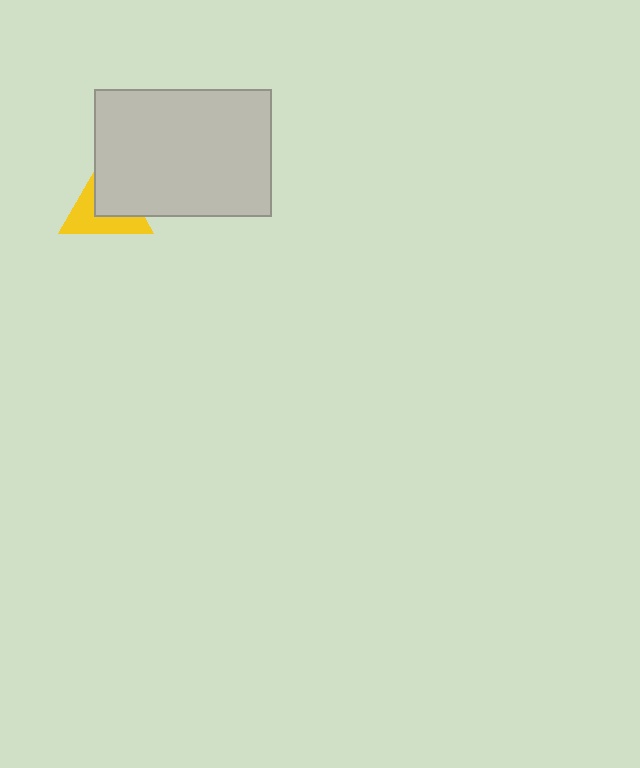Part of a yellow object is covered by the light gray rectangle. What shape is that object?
It is a triangle.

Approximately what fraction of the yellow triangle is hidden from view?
Roughly 51% of the yellow triangle is hidden behind the light gray rectangle.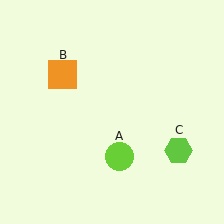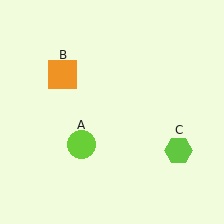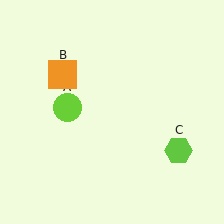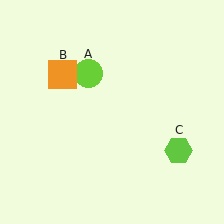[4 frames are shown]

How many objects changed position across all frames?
1 object changed position: lime circle (object A).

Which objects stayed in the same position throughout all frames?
Orange square (object B) and lime hexagon (object C) remained stationary.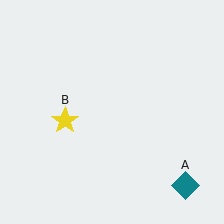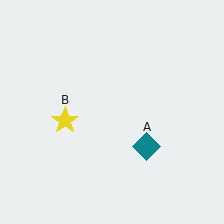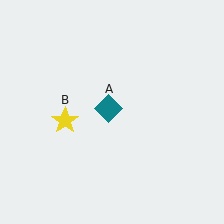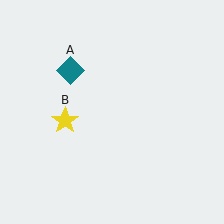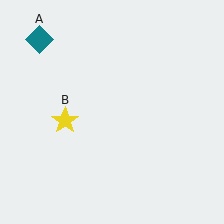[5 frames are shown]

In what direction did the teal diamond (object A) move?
The teal diamond (object A) moved up and to the left.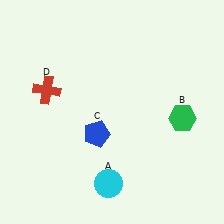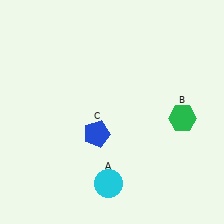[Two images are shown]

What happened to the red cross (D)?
The red cross (D) was removed in Image 2. It was in the top-left area of Image 1.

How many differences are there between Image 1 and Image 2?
There is 1 difference between the two images.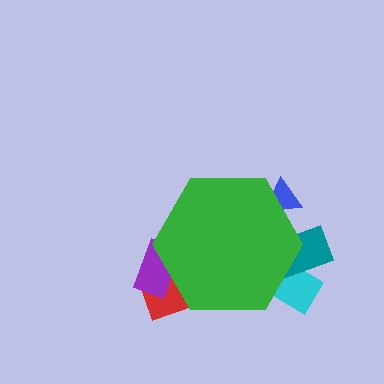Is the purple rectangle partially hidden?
Yes, the purple rectangle is partially hidden behind the green hexagon.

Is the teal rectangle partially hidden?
Yes, the teal rectangle is partially hidden behind the green hexagon.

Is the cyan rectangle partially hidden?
Yes, the cyan rectangle is partially hidden behind the green hexagon.